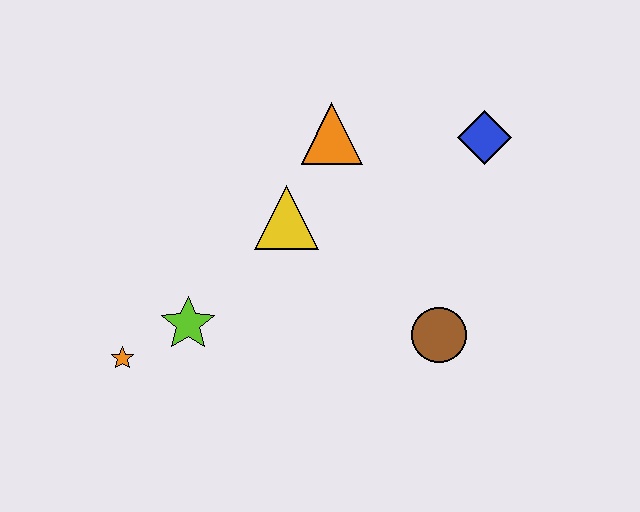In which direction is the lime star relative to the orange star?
The lime star is to the right of the orange star.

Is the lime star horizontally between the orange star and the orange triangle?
Yes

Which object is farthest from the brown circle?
The orange star is farthest from the brown circle.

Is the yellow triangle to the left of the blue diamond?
Yes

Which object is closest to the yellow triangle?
The orange triangle is closest to the yellow triangle.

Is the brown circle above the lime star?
No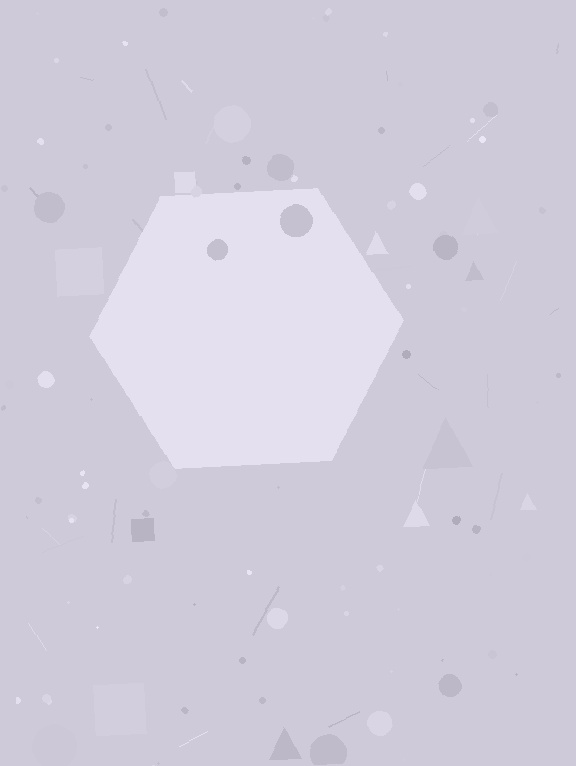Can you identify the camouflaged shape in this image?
The camouflaged shape is a hexagon.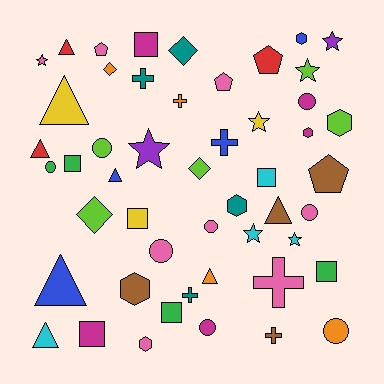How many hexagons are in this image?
There are 6 hexagons.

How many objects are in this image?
There are 50 objects.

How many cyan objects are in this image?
There are 4 cyan objects.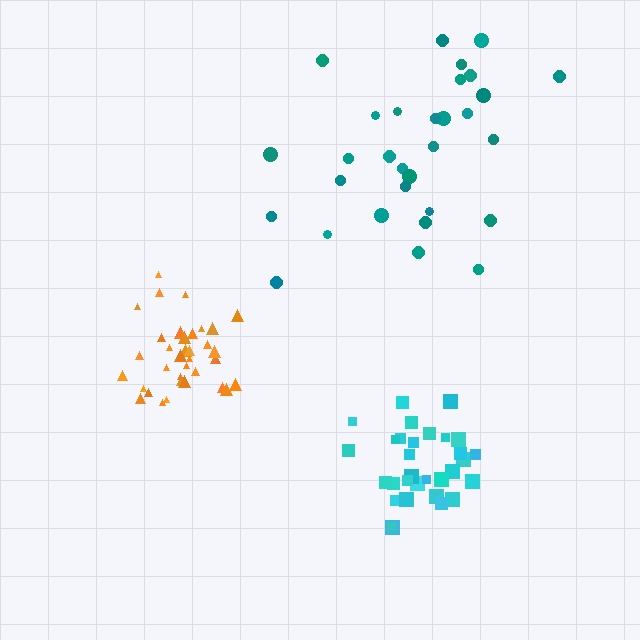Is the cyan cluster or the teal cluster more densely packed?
Cyan.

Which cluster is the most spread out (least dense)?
Teal.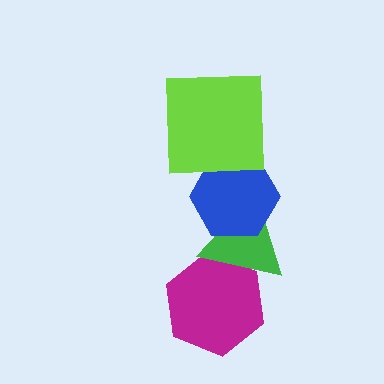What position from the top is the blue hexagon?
The blue hexagon is 2nd from the top.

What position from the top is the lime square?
The lime square is 1st from the top.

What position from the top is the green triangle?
The green triangle is 3rd from the top.